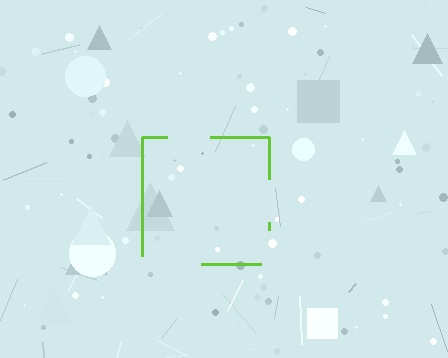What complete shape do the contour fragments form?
The contour fragments form a square.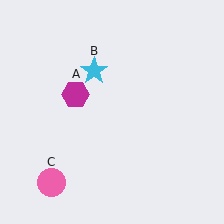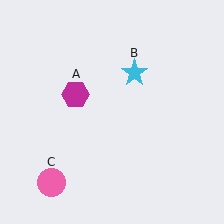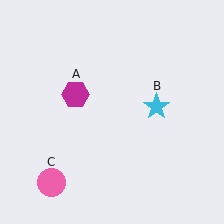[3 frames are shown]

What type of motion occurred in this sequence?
The cyan star (object B) rotated clockwise around the center of the scene.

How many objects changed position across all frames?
1 object changed position: cyan star (object B).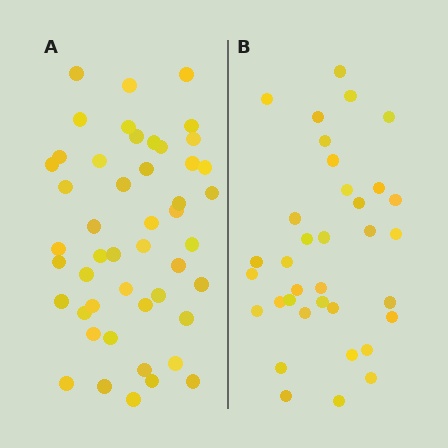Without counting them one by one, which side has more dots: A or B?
Region A (the left region) has more dots.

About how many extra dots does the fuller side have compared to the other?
Region A has approximately 15 more dots than region B.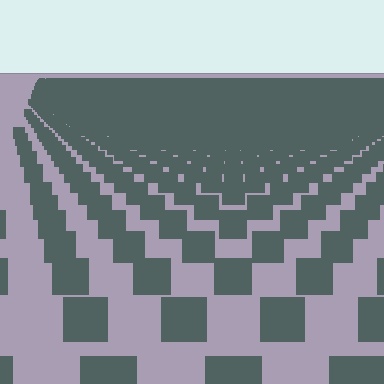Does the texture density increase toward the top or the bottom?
Density increases toward the top.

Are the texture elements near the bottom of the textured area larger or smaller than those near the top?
Larger. Near the bottom, elements are closer to the viewer and appear at a bigger on-screen size.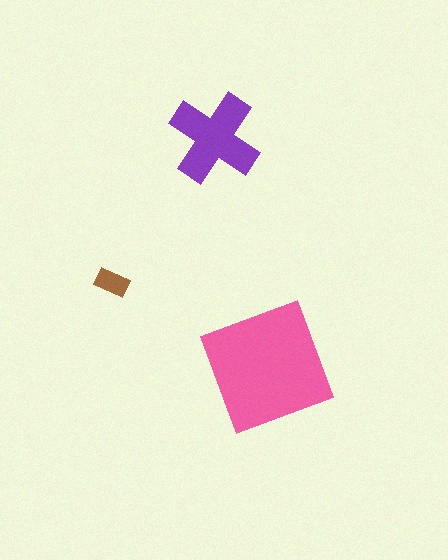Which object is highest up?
The purple cross is topmost.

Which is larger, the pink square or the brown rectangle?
The pink square.